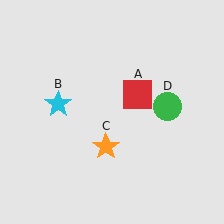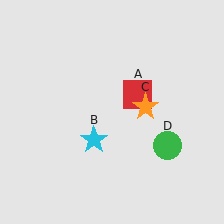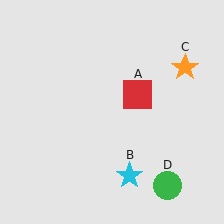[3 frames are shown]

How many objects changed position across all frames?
3 objects changed position: cyan star (object B), orange star (object C), green circle (object D).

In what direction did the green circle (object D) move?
The green circle (object D) moved down.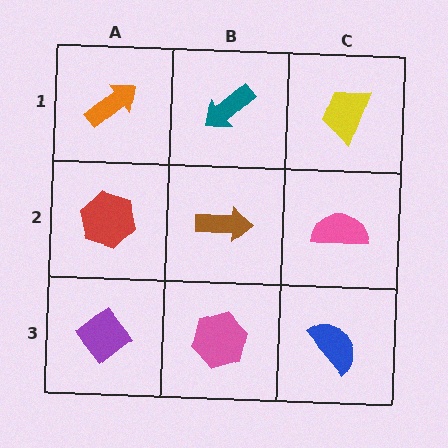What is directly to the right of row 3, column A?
A pink hexagon.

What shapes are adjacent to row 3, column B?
A brown arrow (row 2, column B), a purple diamond (row 3, column A), a blue semicircle (row 3, column C).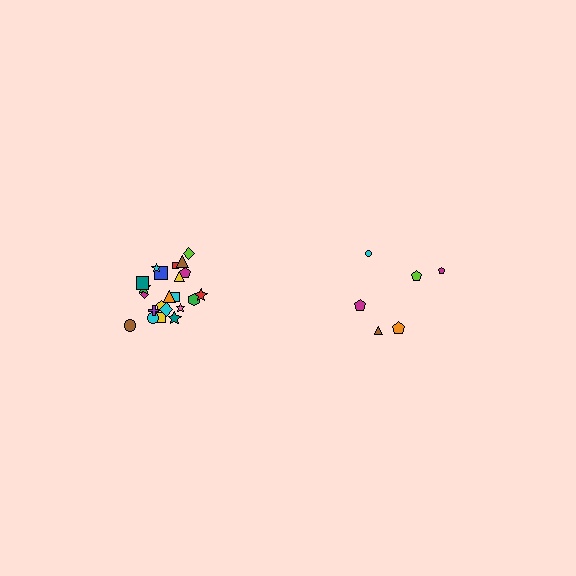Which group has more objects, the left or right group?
The left group.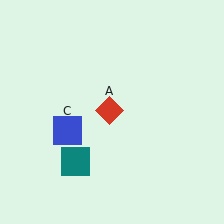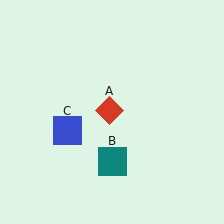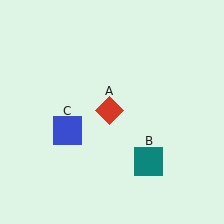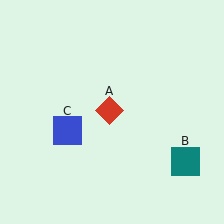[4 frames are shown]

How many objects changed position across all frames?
1 object changed position: teal square (object B).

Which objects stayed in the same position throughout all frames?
Red diamond (object A) and blue square (object C) remained stationary.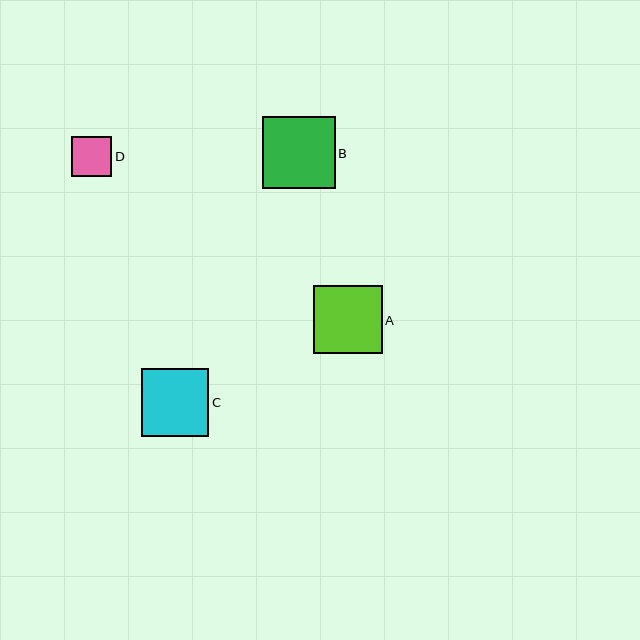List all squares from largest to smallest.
From largest to smallest: B, A, C, D.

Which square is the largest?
Square B is the largest with a size of approximately 72 pixels.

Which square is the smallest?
Square D is the smallest with a size of approximately 40 pixels.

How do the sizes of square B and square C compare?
Square B and square C are approximately the same size.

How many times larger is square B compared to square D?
Square B is approximately 1.8 times the size of square D.